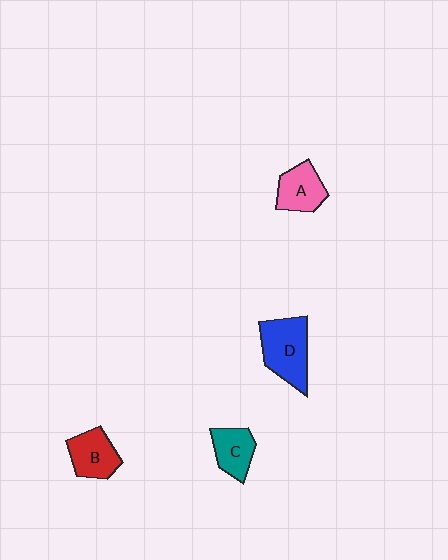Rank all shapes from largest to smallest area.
From largest to smallest: D (blue), B (red), A (pink), C (teal).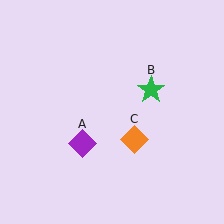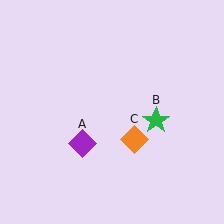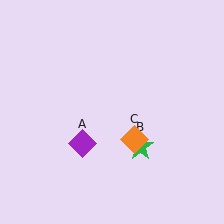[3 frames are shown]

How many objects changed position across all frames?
1 object changed position: green star (object B).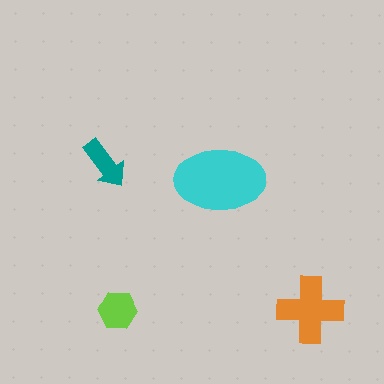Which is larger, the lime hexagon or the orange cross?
The orange cross.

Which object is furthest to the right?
The orange cross is rightmost.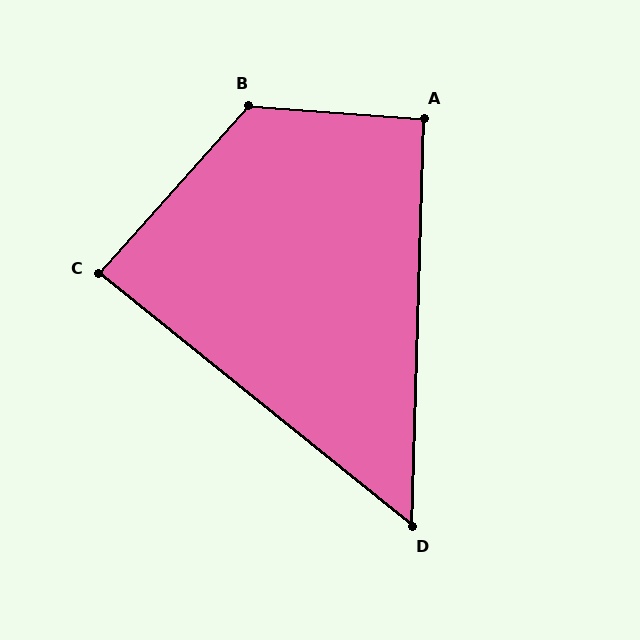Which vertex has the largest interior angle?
B, at approximately 127 degrees.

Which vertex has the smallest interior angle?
D, at approximately 53 degrees.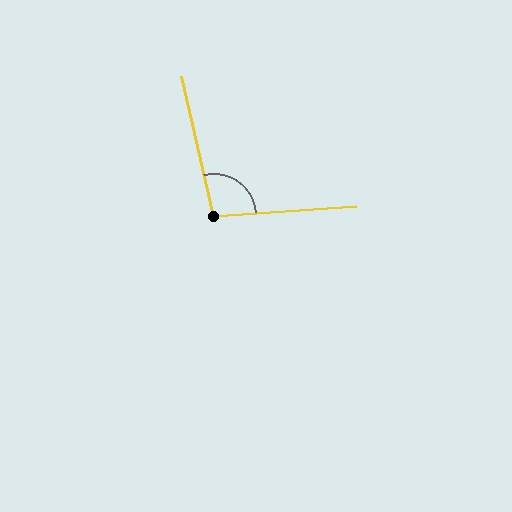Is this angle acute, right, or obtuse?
It is obtuse.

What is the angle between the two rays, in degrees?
Approximately 100 degrees.